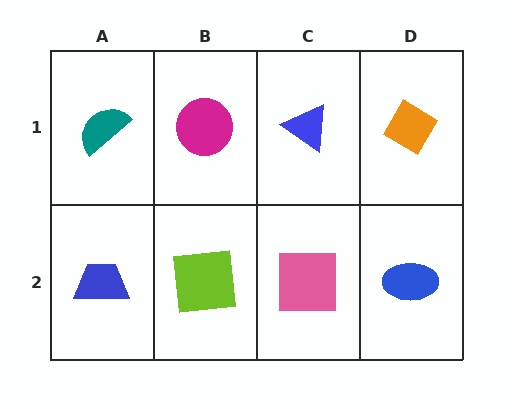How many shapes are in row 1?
4 shapes.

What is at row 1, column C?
A blue triangle.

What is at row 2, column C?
A pink square.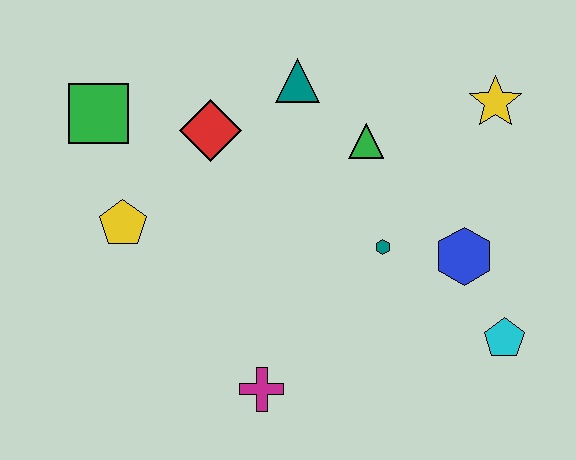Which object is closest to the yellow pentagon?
The green square is closest to the yellow pentagon.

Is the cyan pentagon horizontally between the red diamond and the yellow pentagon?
No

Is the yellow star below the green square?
No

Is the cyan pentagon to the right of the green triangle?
Yes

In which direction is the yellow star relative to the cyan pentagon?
The yellow star is above the cyan pentagon.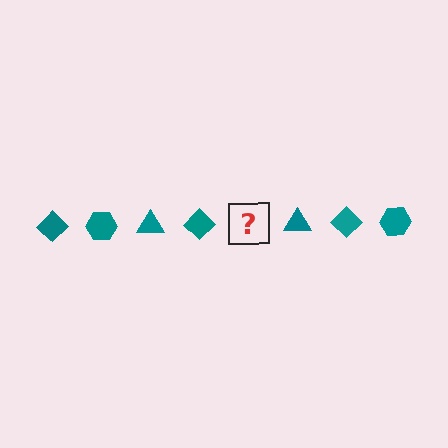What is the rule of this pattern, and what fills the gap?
The rule is that the pattern cycles through diamond, hexagon, triangle shapes in teal. The gap should be filled with a teal hexagon.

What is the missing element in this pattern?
The missing element is a teal hexagon.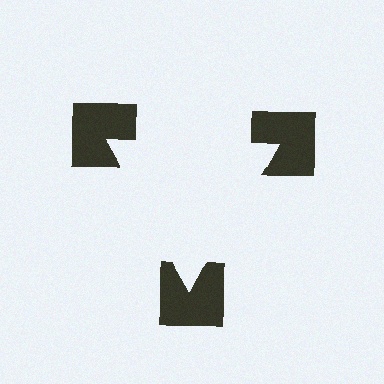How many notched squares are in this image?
There are 3 — one at each vertex of the illusory triangle.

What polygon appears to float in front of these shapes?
An illusory triangle — its edges are inferred from the aligned wedge cuts in the notched squares, not physically drawn.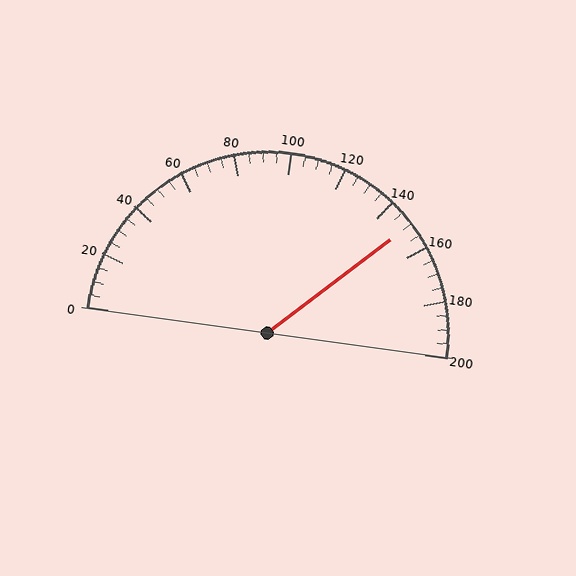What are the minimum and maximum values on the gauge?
The gauge ranges from 0 to 200.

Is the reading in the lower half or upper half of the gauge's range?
The reading is in the upper half of the range (0 to 200).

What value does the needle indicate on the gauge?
The needle indicates approximately 150.